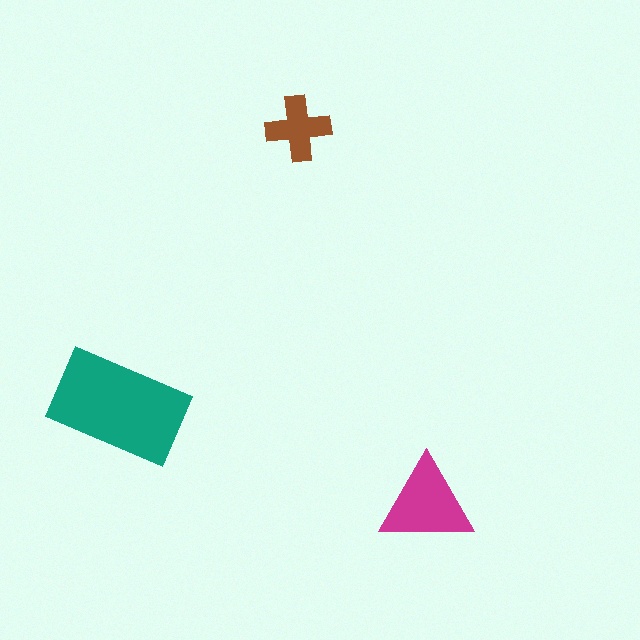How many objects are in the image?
There are 3 objects in the image.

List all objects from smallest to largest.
The brown cross, the magenta triangle, the teal rectangle.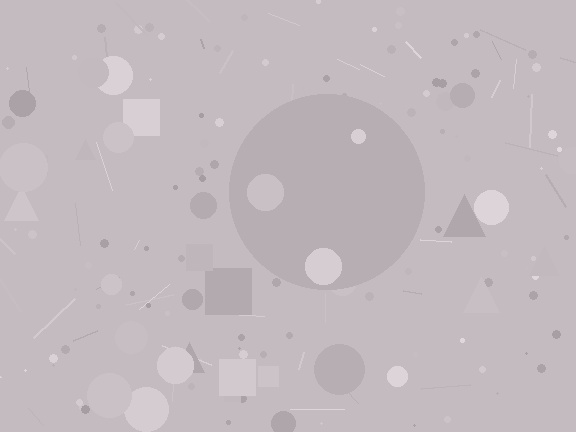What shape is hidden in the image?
A circle is hidden in the image.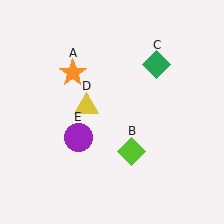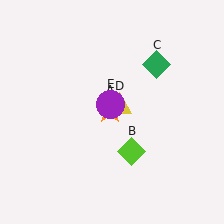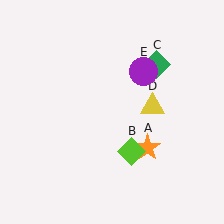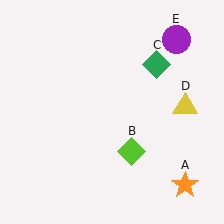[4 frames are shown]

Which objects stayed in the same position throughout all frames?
Lime diamond (object B) and green diamond (object C) remained stationary.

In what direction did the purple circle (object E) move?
The purple circle (object E) moved up and to the right.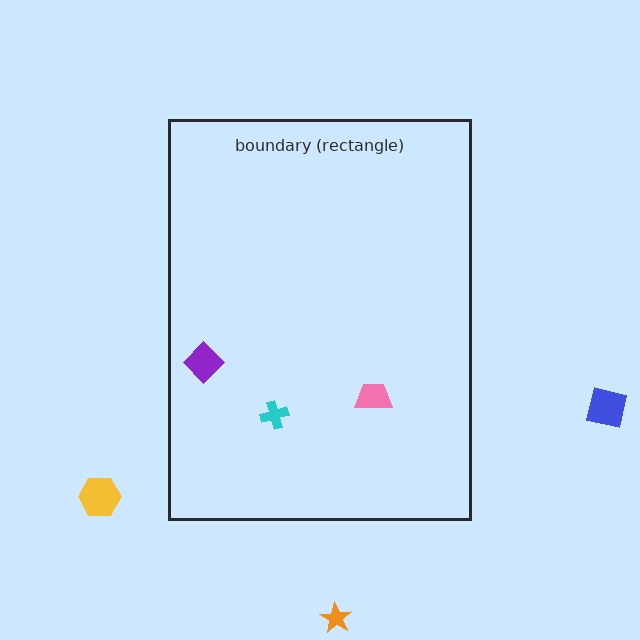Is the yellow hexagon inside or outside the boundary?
Outside.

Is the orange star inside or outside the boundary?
Outside.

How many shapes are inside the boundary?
3 inside, 3 outside.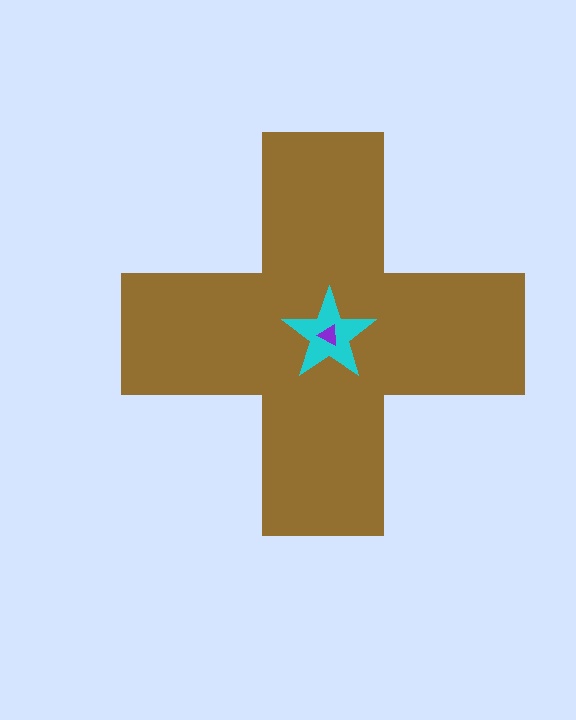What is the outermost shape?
The brown cross.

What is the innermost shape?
The purple triangle.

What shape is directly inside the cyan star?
The purple triangle.